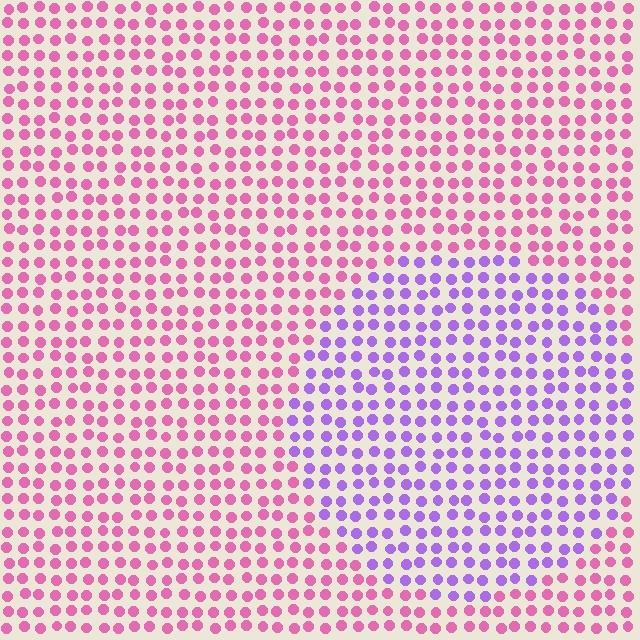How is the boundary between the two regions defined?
The boundary is defined purely by a slight shift in hue (about 53 degrees). Spacing, size, and orientation are identical on both sides.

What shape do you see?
I see a circle.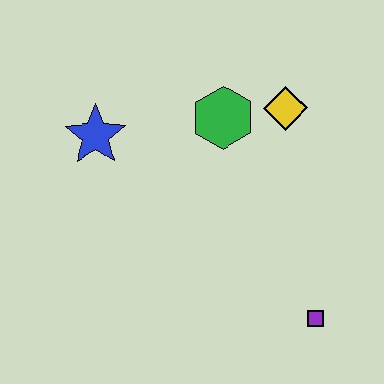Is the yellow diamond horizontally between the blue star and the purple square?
Yes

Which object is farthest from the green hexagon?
The purple square is farthest from the green hexagon.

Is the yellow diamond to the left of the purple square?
Yes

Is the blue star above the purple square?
Yes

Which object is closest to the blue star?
The green hexagon is closest to the blue star.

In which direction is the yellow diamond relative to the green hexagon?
The yellow diamond is to the right of the green hexagon.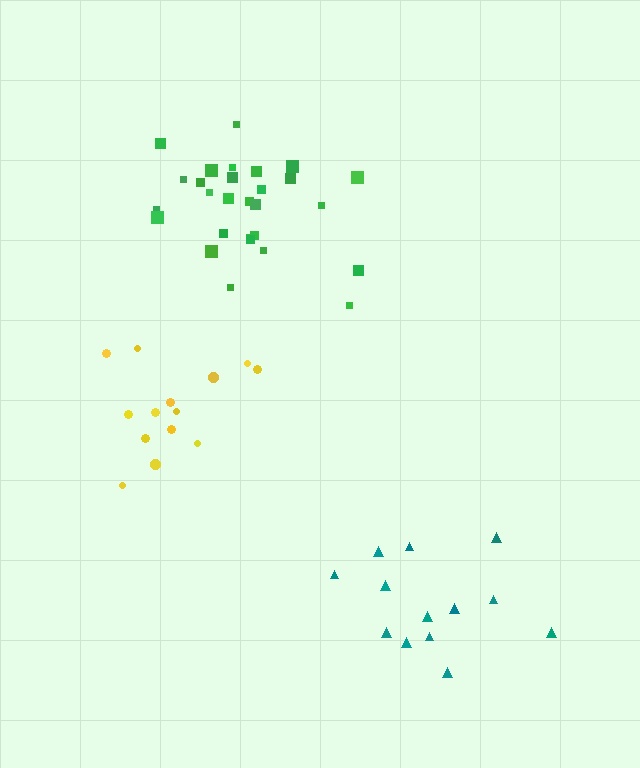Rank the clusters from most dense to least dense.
green, yellow, teal.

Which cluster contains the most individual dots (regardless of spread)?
Green (28).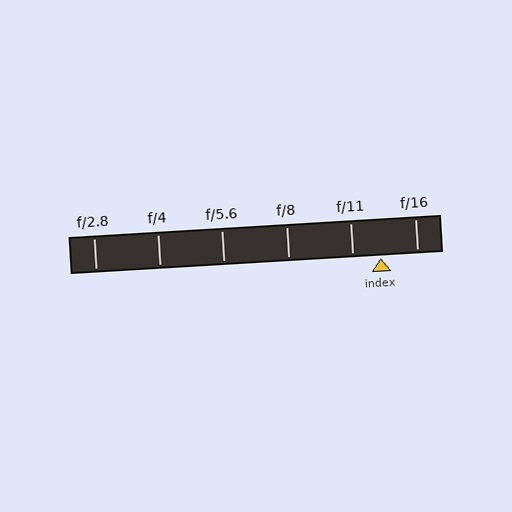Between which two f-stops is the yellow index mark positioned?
The index mark is between f/11 and f/16.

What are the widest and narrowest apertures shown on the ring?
The widest aperture shown is f/2.8 and the narrowest is f/16.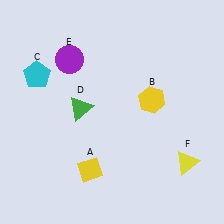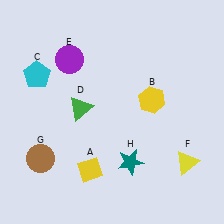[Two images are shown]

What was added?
A brown circle (G), a teal star (H) were added in Image 2.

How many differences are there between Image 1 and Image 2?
There are 2 differences between the two images.